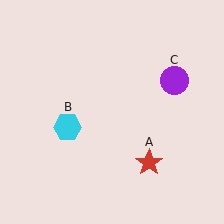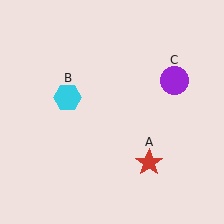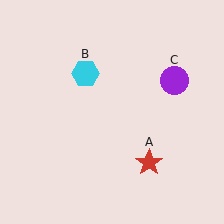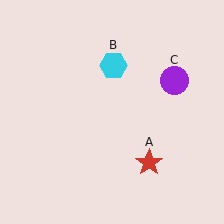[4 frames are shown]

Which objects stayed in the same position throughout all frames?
Red star (object A) and purple circle (object C) remained stationary.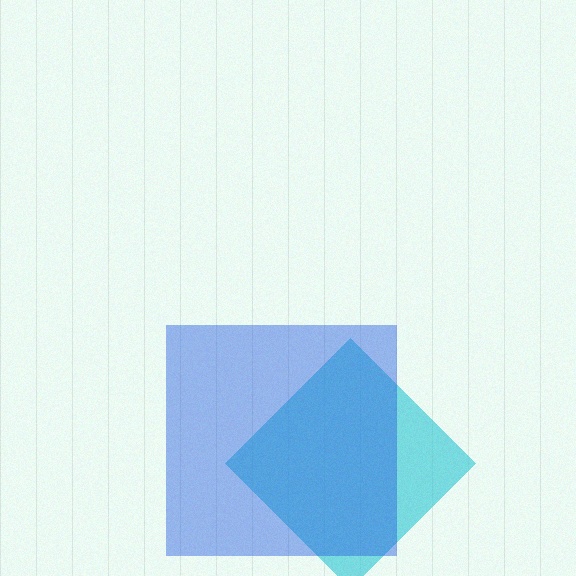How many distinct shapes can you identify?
There are 2 distinct shapes: a cyan diamond, a blue square.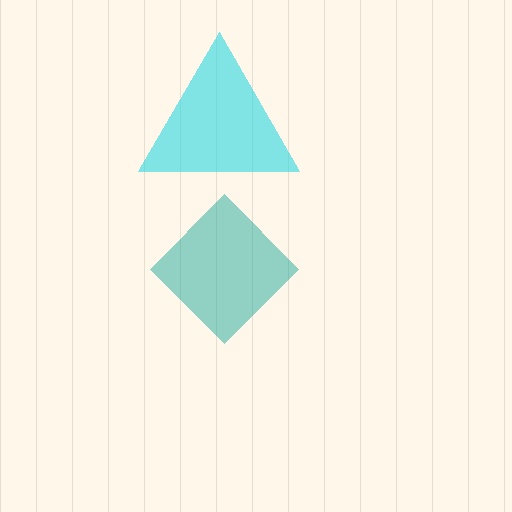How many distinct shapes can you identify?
There are 2 distinct shapes: a cyan triangle, a teal diamond.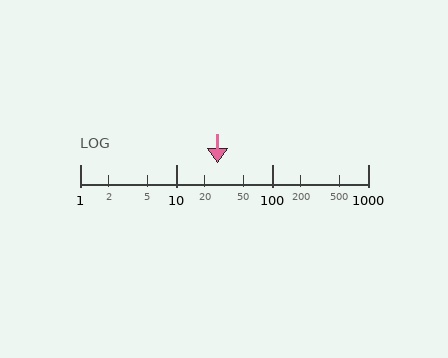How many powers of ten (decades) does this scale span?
The scale spans 3 decades, from 1 to 1000.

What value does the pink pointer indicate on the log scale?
The pointer indicates approximately 27.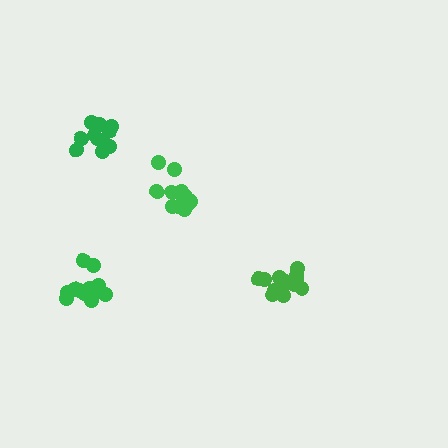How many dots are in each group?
Group 1: 13 dots, Group 2: 11 dots, Group 3: 14 dots, Group 4: 11 dots (49 total).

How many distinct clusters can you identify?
There are 4 distinct clusters.